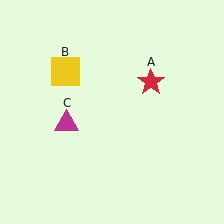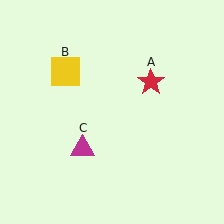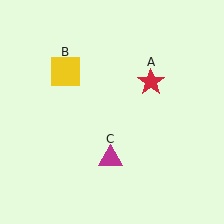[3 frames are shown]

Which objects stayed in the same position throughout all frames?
Red star (object A) and yellow square (object B) remained stationary.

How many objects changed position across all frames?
1 object changed position: magenta triangle (object C).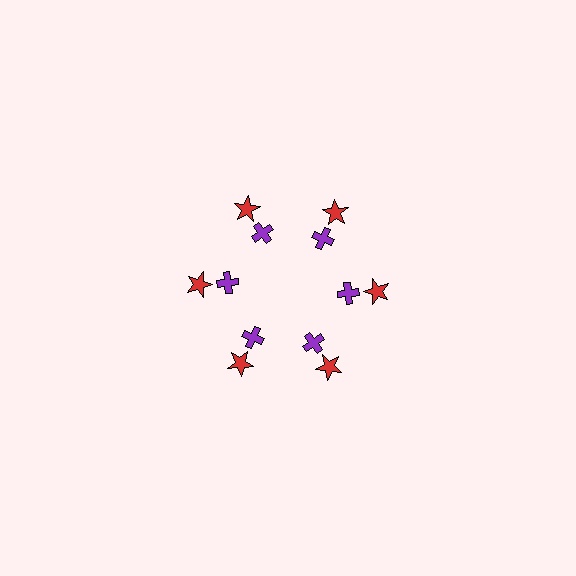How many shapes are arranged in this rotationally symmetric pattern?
There are 12 shapes, arranged in 6 groups of 2.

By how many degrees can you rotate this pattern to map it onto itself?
The pattern maps onto itself every 60 degrees of rotation.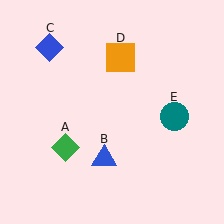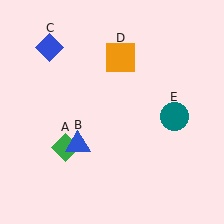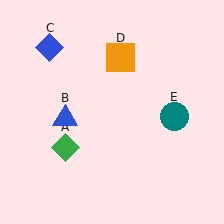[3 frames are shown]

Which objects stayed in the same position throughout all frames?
Green diamond (object A) and blue diamond (object C) and orange square (object D) and teal circle (object E) remained stationary.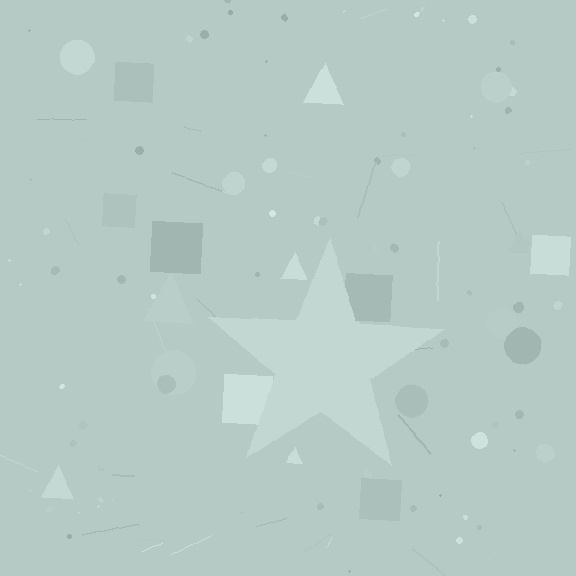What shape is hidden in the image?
A star is hidden in the image.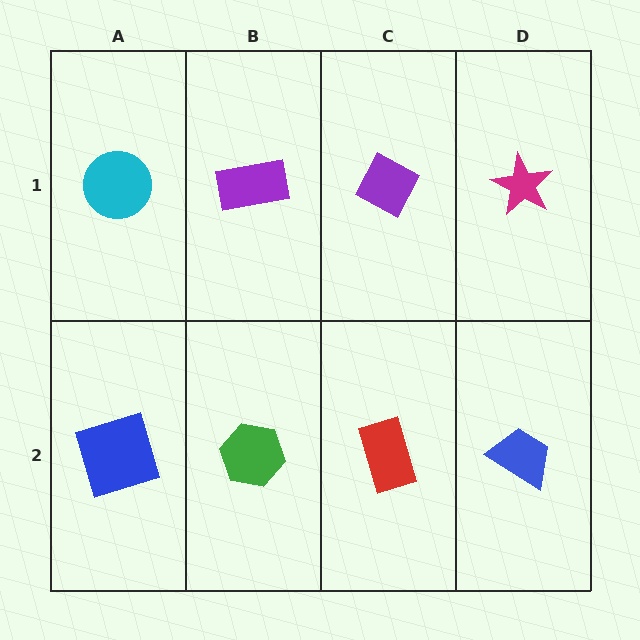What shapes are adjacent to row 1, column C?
A red rectangle (row 2, column C), a purple rectangle (row 1, column B), a magenta star (row 1, column D).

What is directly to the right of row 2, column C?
A blue trapezoid.